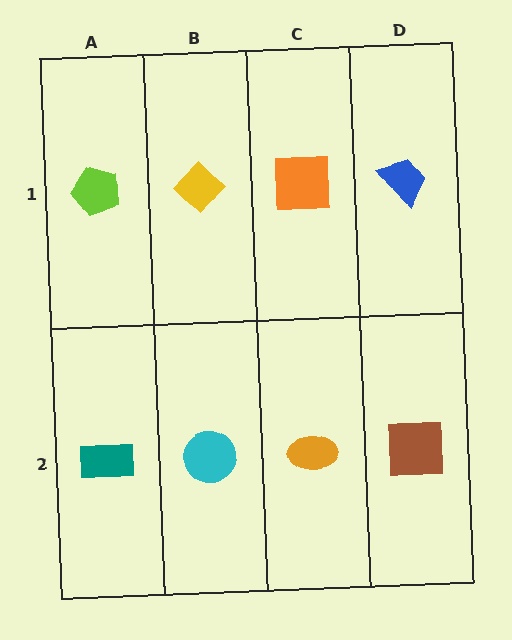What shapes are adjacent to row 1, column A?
A teal rectangle (row 2, column A), a yellow diamond (row 1, column B).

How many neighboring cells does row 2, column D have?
2.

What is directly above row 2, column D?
A blue trapezoid.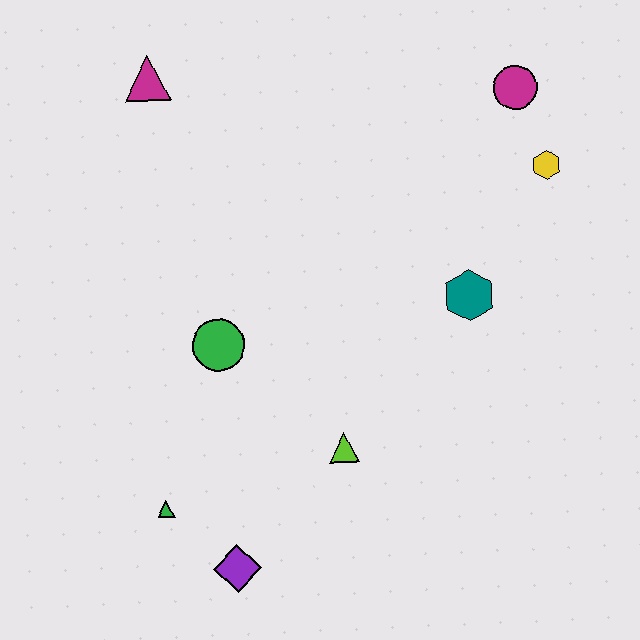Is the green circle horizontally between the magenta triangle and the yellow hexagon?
Yes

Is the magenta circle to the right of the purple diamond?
Yes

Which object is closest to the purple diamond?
The green triangle is closest to the purple diamond.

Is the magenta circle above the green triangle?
Yes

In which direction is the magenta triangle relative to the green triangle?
The magenta triangle is above the green triangle.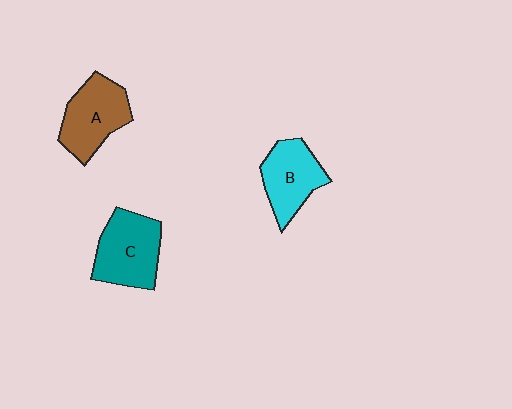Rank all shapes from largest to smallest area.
From largest to smallest: C (teal), A (brown), B (cyan).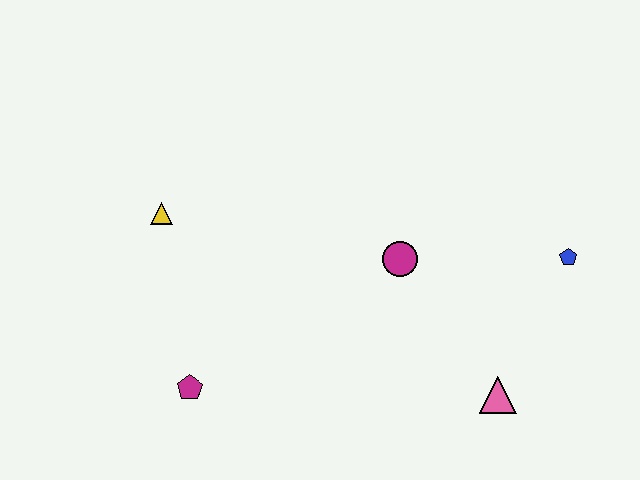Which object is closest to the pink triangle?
The blue pentagon is closest to the pink triangle.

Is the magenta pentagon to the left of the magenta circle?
Yes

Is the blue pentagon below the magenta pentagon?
No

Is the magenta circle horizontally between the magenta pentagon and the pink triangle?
Yes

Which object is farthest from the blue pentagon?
The yellow triangle is farthest from the blue pentagon.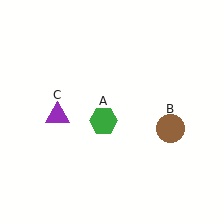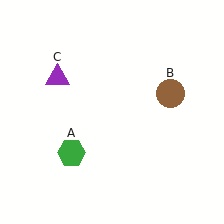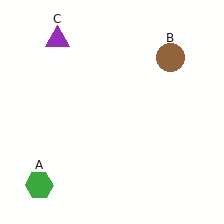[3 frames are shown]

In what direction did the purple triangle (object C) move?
The purple triangle (object C) moved up.